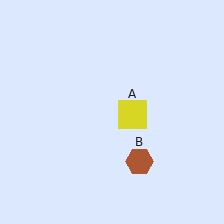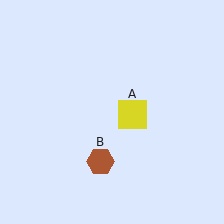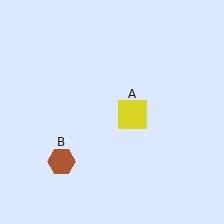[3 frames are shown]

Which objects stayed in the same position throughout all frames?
Yellow square (object A) remained stationary.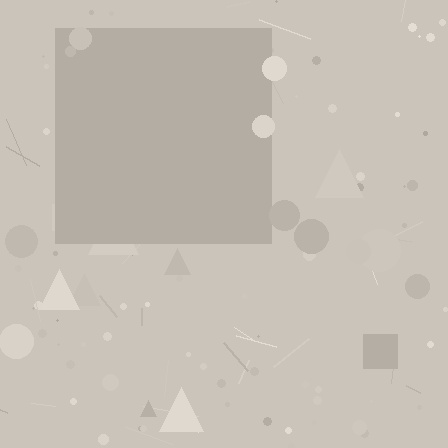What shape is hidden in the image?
A square is hidden in the image.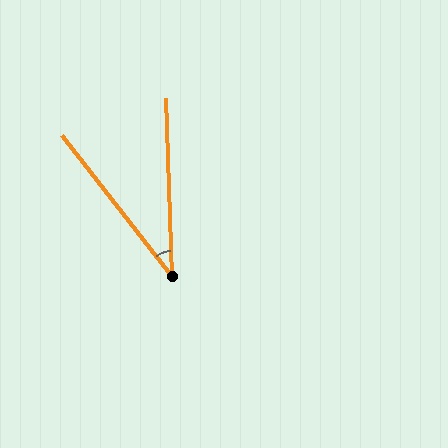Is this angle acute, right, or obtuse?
It is acute.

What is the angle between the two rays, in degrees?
Approximately 36 degrees.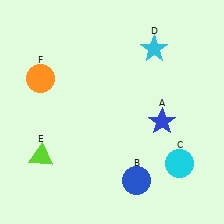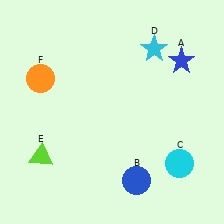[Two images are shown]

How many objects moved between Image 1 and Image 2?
1 object moved between the two images.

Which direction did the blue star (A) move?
The blue star (A) moved up.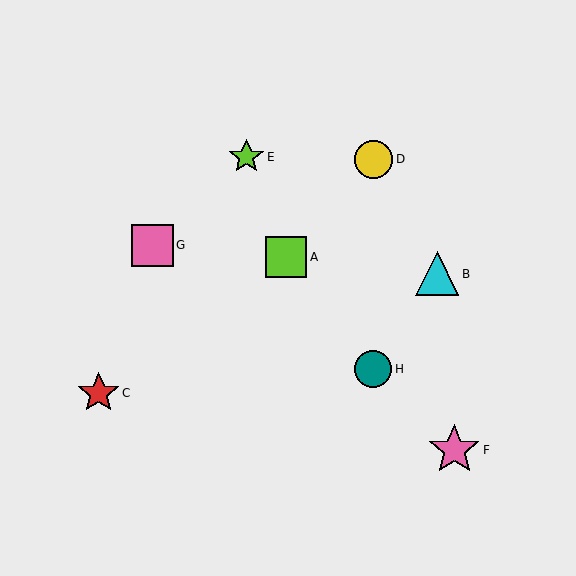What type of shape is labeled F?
Shape F is a pink star.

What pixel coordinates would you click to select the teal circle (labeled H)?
Click at (373, 369) to select the teal circle H.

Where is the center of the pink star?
The center of the pink star is at (454, 450).